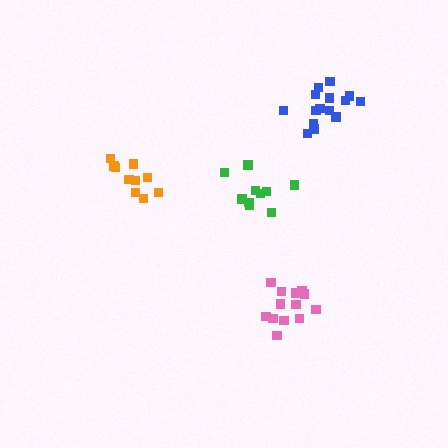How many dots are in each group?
Group 1: 10 dots, Group 2: 13 dots, Group 3: 15 dots, Group 4: 10 dots (48 total).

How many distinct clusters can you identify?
There are 4 distinct clusters.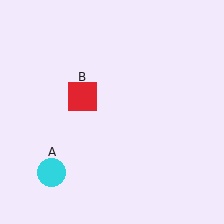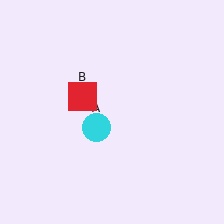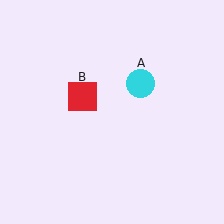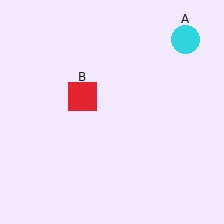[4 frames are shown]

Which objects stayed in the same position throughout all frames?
Red square (object B) remained stationary.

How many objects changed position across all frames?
1 object changed position: cyan circle (object A).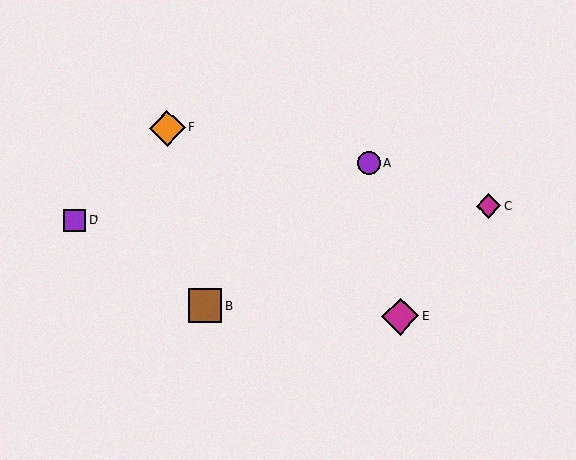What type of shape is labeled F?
Shape F is an orange diamond.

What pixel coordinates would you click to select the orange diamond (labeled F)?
Click at (167, 128) to select the orange diamond F.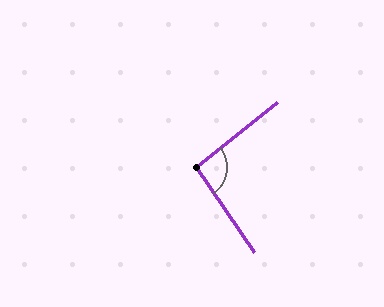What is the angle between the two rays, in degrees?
Approximately 94 degrees.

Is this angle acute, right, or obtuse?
It is approximately a right angle.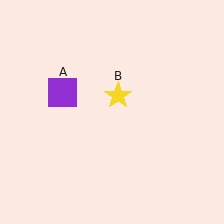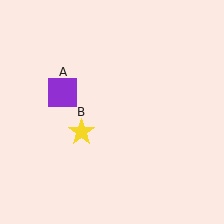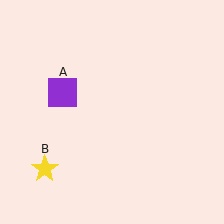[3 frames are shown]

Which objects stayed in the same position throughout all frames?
Purple square (object A) remained stationary.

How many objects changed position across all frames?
1 object changed position: yellow star (object B).